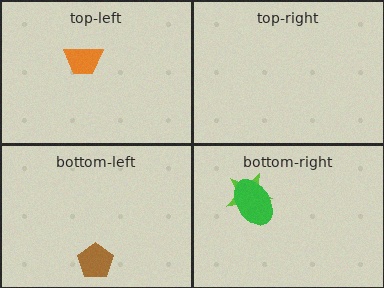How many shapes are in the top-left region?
1.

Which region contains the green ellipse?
The bottom-right region.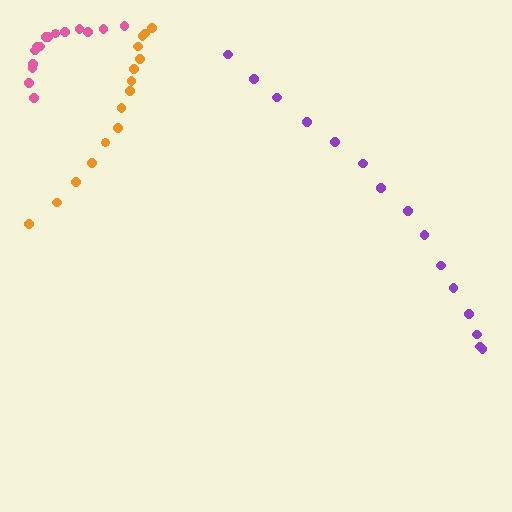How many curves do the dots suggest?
There are 3 distinct paths.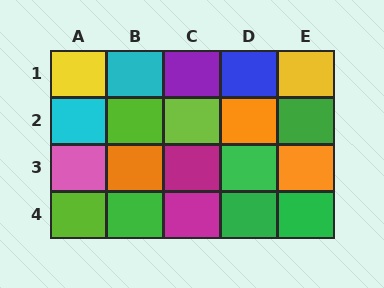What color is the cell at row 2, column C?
Lime.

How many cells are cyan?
2 cells are cyan.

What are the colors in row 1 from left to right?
Yellow, cyan, purple, blue, yellow.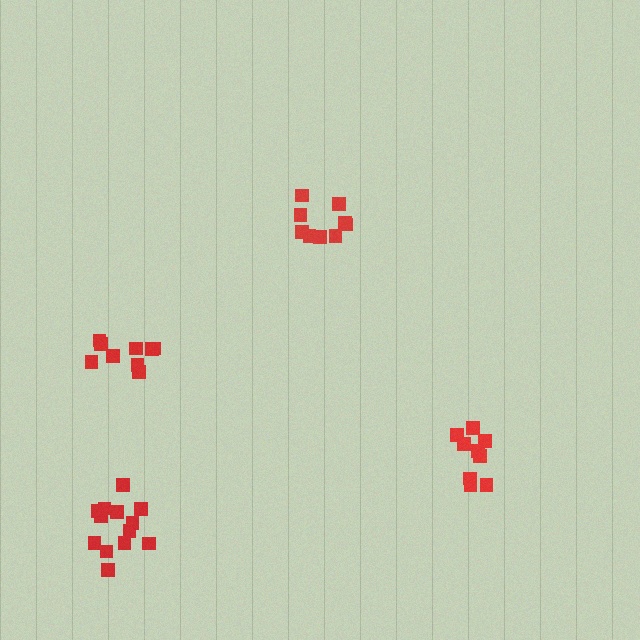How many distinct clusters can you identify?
There are 4 distinct clusters.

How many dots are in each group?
Group 1: 13 dots, Group 2: 9 dots, Group 3: 9 dots, Group 4: 9 dots (40 total).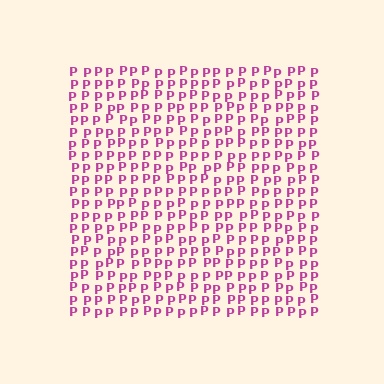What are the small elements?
The small elements are letter P's.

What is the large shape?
The large shape is a square.